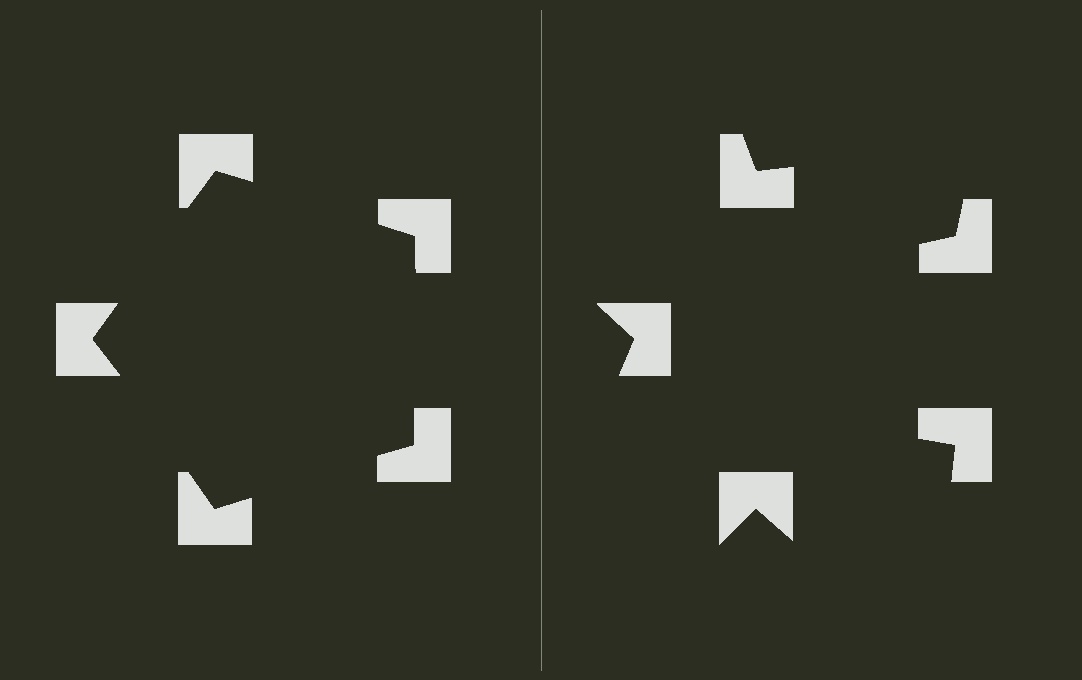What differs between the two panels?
The notched squares are positioned identically on both sides; only the wedge orientations differ. On the left they align to a pentagon; on the right they are misaligned.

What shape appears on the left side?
An illusory pentagon.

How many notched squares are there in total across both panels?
10 — 5 on each side.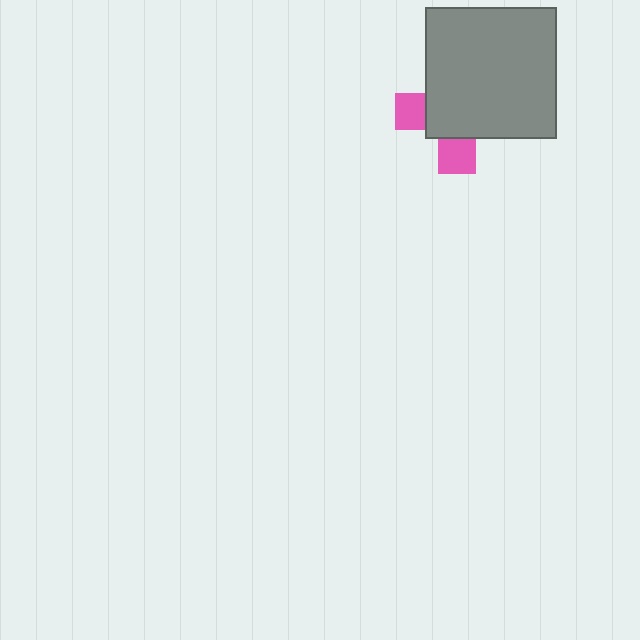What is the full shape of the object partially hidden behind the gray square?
The partially hidden object is a pink cross.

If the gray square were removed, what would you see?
You would see the complete pink cross.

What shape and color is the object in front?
The object in front is a gray square.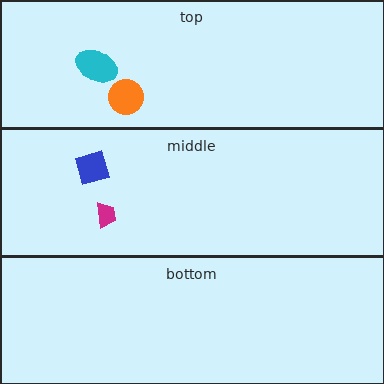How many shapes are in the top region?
2.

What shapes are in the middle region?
The blue diamond, the magenta trapezoid.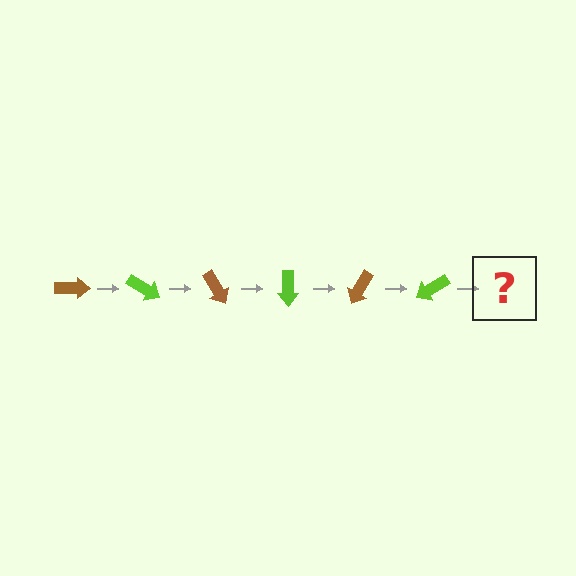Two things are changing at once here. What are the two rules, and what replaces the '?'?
The two rules are that it rotates 30 degrees each step and the color cycles through brown and lime. The '?' should be a brown arrow, rotated 180 degrees from the start.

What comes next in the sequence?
The next element should be a brown arrow, rotated 180 degrees from the start.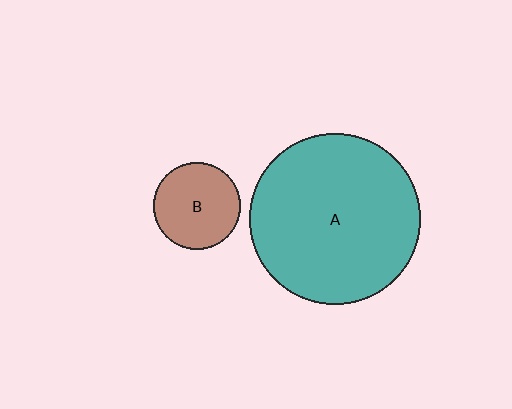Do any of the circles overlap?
No, none of the circles overlap.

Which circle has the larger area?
Circle A (teal).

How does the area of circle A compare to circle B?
Approximately 3.9 times.